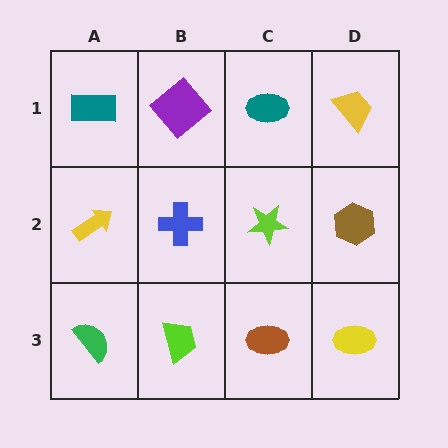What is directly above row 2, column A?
A teal rectangle.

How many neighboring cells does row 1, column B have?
3.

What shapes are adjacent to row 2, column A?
A teal rectangle (row 1, column A), a green semicircle (row 3, column A), a blue cross (row 2, column B).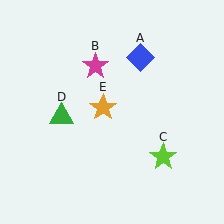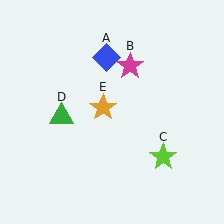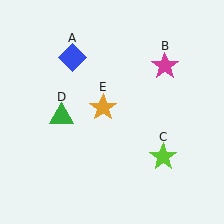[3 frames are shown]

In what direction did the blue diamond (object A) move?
The blue diamond (object A) moved left.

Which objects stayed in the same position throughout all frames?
Lime star (object C) and green triangle (object D) and orange star (object E) remained stationary.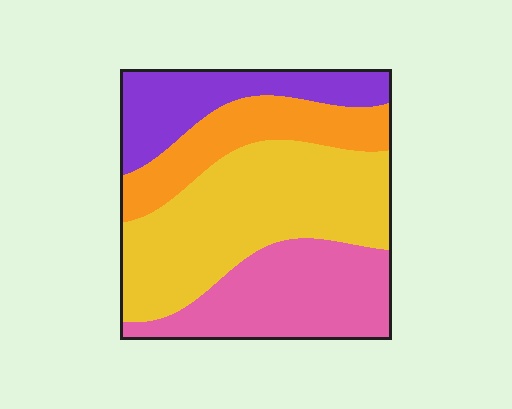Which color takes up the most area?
Yellow, at roughly 40%.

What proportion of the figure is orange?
Orange takes up about one sixth (1/6) of the figure.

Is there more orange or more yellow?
Yellow.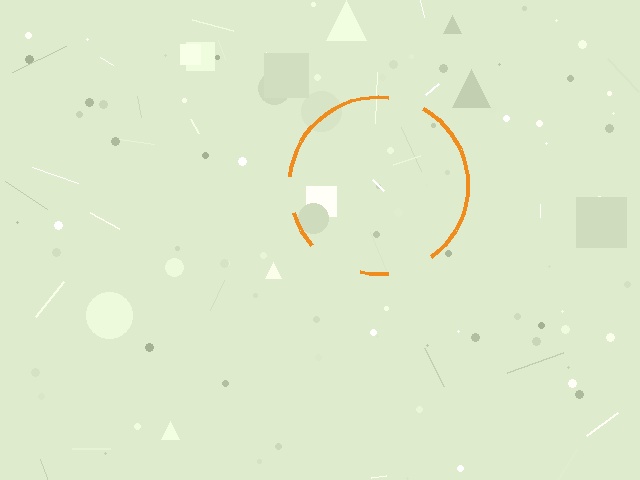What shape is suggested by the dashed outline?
The dashed outline suggests a circle.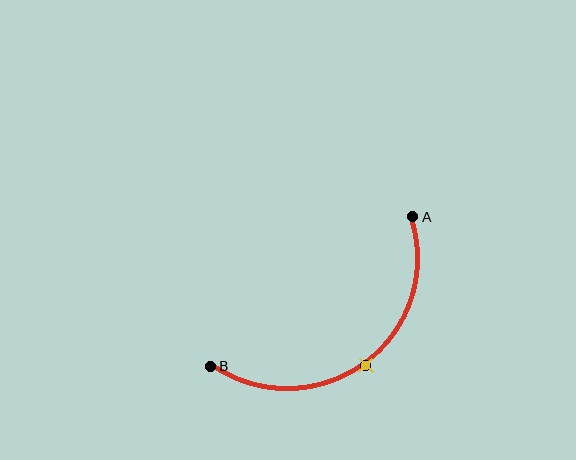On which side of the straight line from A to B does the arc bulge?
The arc bulges below and to the right of the straight line connecting A and B.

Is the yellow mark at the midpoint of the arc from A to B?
Yes. The yellow mark lies on the arc at equal arc-length from both A and B — it is the arc midpoint.